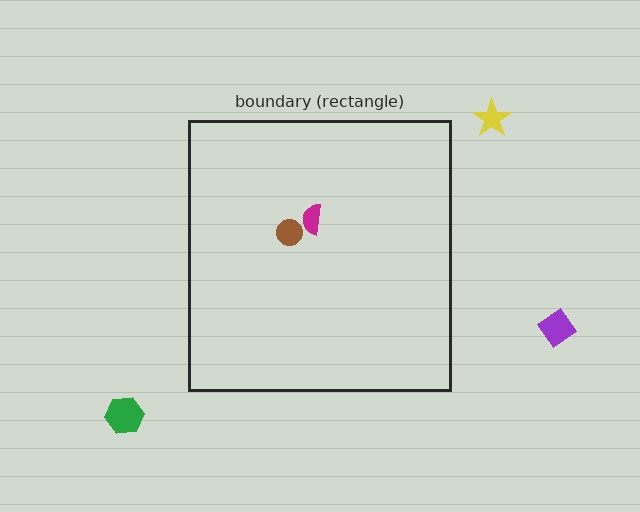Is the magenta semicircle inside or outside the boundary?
Inside.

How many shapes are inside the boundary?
2 inside, 3 outside.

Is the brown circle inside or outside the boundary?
Inside.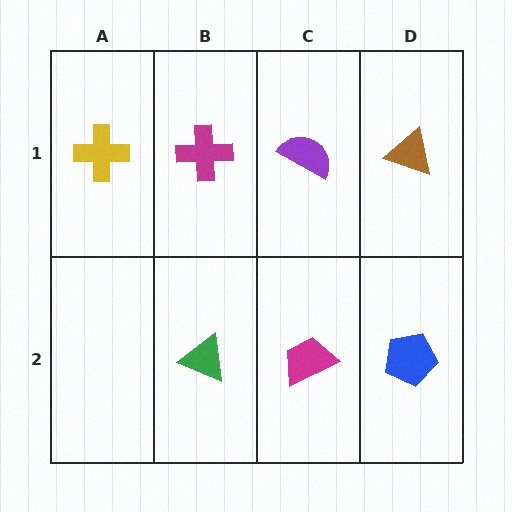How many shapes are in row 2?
3 shapes.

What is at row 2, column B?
A green triangle.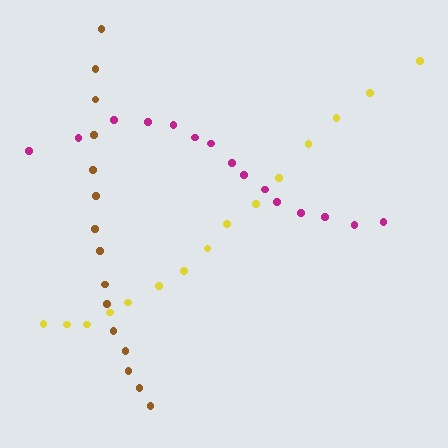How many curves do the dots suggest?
There are 3 distinct paths.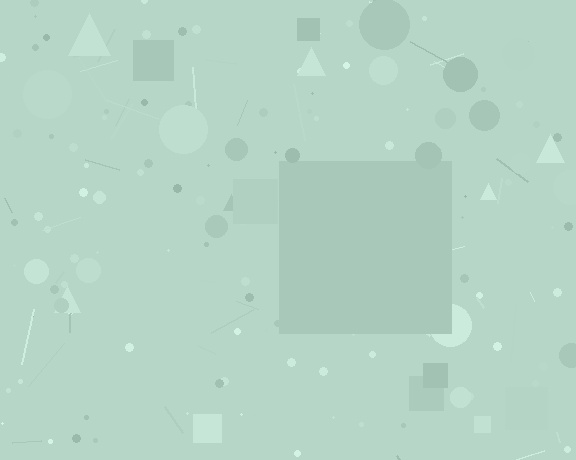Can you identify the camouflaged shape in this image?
The camouflaged shape is a square.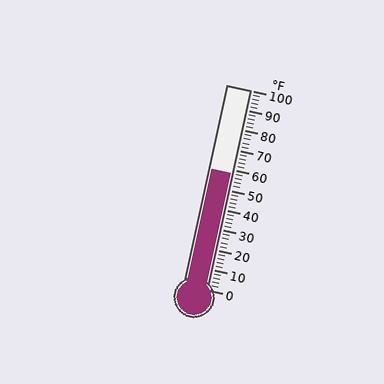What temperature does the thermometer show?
The thermometer shows approximately 58°F.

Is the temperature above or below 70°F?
The temperature is below 70°F.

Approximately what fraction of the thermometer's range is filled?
The thermometer is filled to approximately 60% of its range.